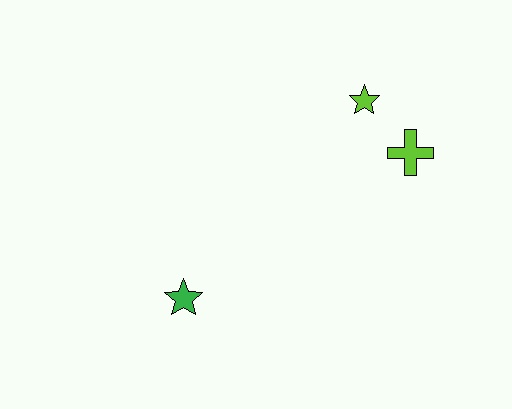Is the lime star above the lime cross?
Yes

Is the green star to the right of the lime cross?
No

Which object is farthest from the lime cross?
The green star is farthest from the lime cross.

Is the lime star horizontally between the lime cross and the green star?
Yes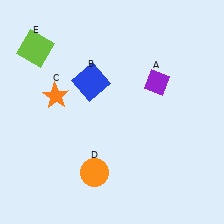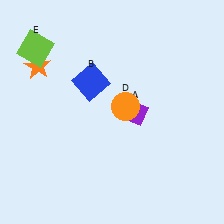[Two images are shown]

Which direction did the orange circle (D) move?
The orange circle (D) moved up.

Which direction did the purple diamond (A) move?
The purple diamond (A) moved down.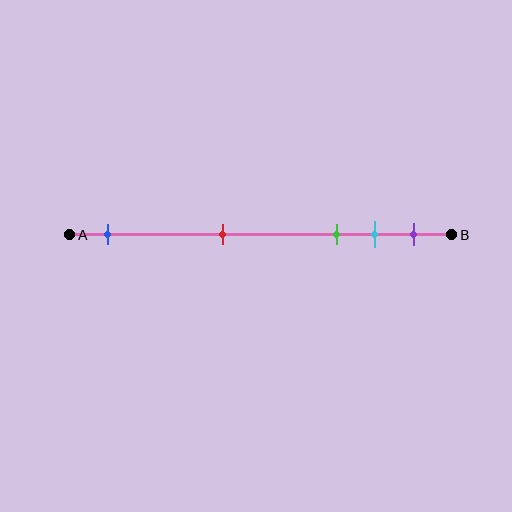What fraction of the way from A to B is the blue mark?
The blue mark is approximately 10% (0.1) of the way from A to B.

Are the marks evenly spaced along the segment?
No, the marks are not evenly spaced.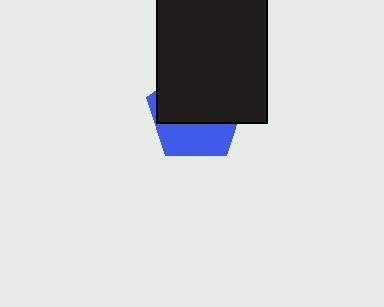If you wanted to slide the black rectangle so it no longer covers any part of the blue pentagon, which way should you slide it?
Slide it up — that is the most direct way to separate the two shapes.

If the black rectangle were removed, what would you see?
You would see the complete blue pentagon.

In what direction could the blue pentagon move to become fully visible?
The blue pentagon could move down. That would shift it out from behind the black rectangle entirely.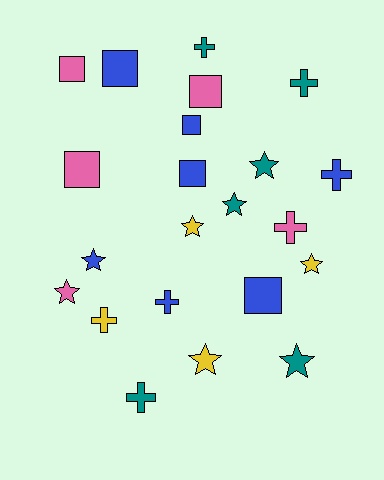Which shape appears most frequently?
Star, with 8 objects.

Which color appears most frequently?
Blue, with 7 objects.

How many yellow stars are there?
There are 3 yellow stars.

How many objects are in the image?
There are 22 objects.